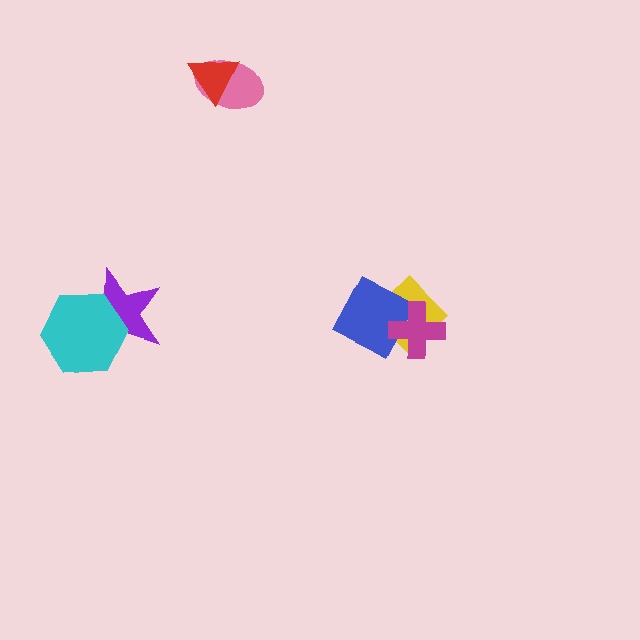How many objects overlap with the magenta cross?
2 objects overlap with the magenta cross.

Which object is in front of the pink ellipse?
The red triangle is in front of the pink ellipse.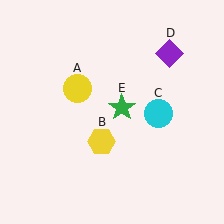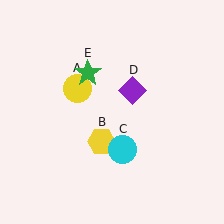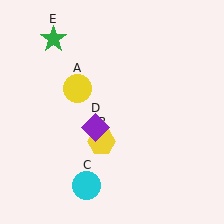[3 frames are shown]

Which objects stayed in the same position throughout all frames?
Yellow circle (object A) and yellow hexagon (object B) remained stationary.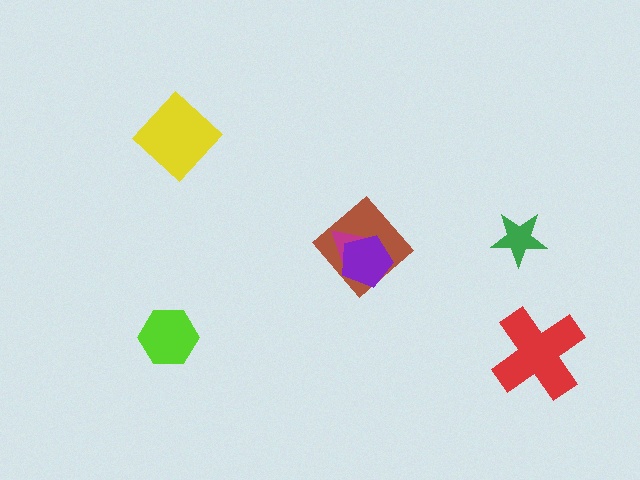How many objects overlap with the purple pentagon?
2 objects overlap with the purple pentagon.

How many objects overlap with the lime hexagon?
0 objects overlap with the lime hexagon.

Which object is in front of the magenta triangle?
The purple pentagon is in front of the magenta triangle.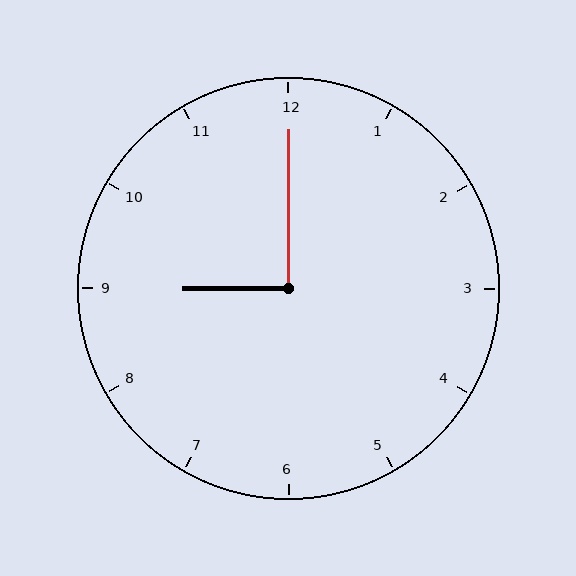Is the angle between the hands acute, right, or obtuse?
It is right.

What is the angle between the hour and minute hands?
Approximately 90 degrees.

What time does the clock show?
9:00.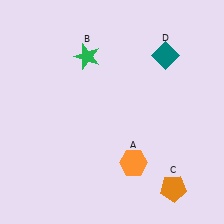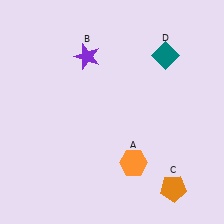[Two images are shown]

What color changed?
The star (B) changed from green in Image 1 to purple in Image 2.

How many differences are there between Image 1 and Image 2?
There is 1 difference between the two images.